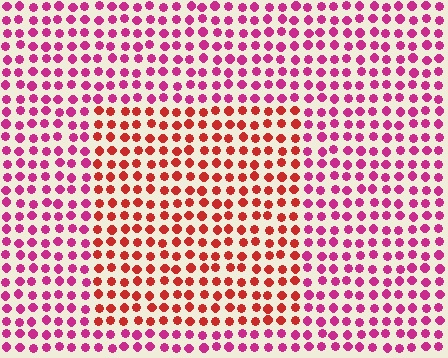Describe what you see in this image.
The image is filled with small magenta elements in a uniform arrangement. A rectangle-shaped region is visible where the elements are tinted to a slightly different hue, forming a subtle color boundary.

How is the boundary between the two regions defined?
The boundary is defined purely by a slight shift in hue (about 38 degrees). Spacing, size, and orientation are identical on both sides.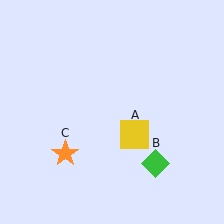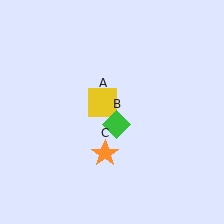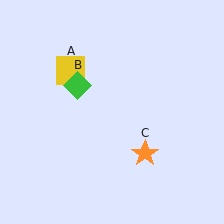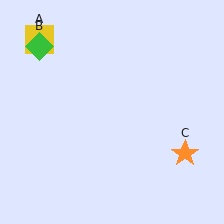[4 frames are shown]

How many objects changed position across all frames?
3 objects changed position: yellow square (object A), green diamond (object B), orange star (object C).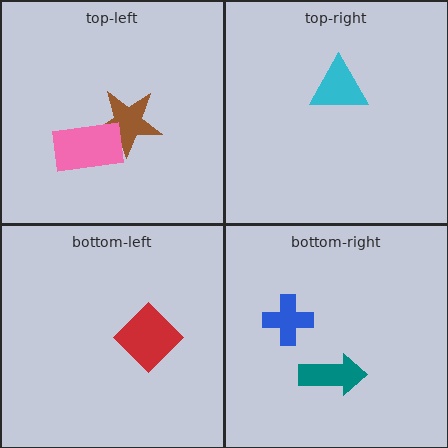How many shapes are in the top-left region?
2.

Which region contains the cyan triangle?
The top-right region.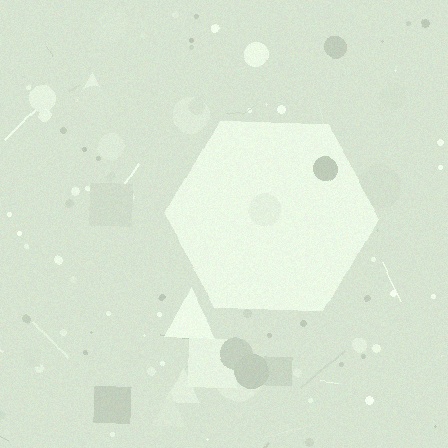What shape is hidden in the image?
A hexagon is hidden in the image.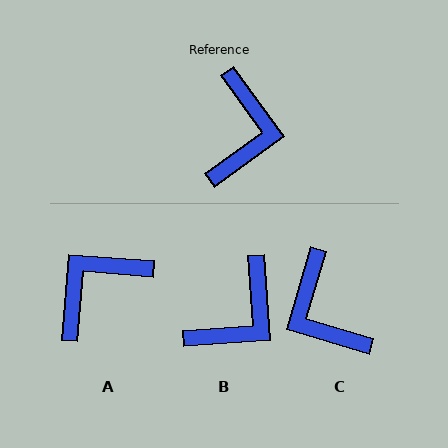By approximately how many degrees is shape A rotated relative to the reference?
Approximately 140 degrees counter-clockwise.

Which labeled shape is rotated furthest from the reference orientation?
C, about 142 degrees away.